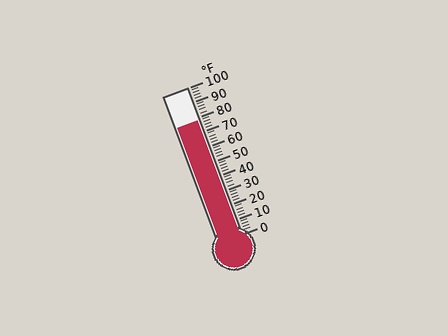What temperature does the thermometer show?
The thermometer shows approximately 78°F.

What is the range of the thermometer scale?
The thermometer scale ranges from 0°F to 100°F.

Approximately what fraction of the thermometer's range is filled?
The thermometer is filled to approximately 80% of its range.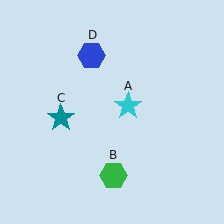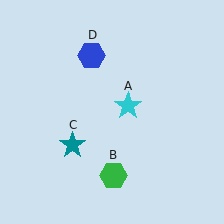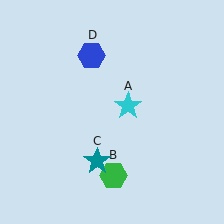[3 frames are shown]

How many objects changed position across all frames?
1 object changed position: teal star (object C).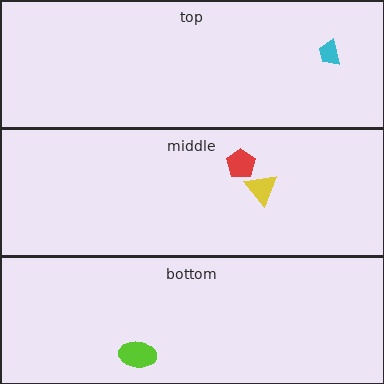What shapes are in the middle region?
The red pentagon, the yellow triangle.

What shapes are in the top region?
The cyan trapezoid.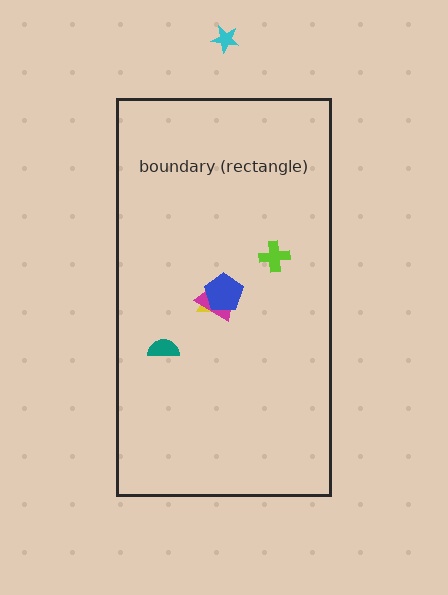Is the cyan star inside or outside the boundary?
Outside.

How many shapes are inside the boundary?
5 inside, 1 outside.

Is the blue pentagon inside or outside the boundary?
Inside.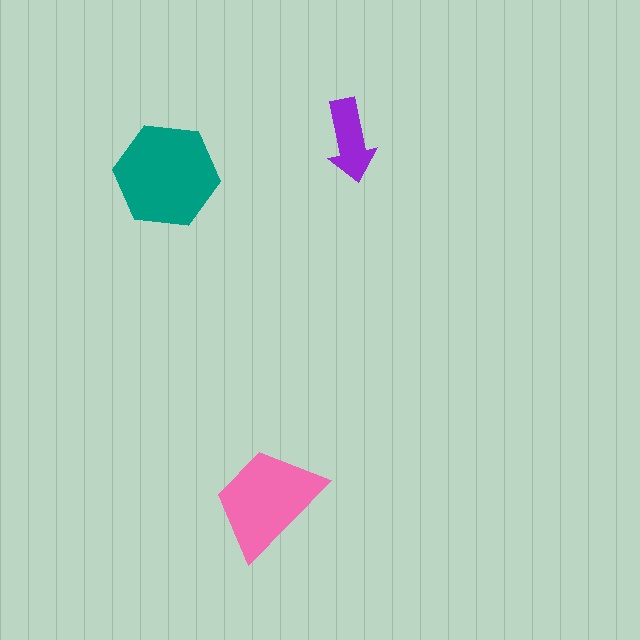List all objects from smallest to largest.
The purple arrow, the pink trapezoid, the teal hexagon.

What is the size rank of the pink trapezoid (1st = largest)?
2nd.